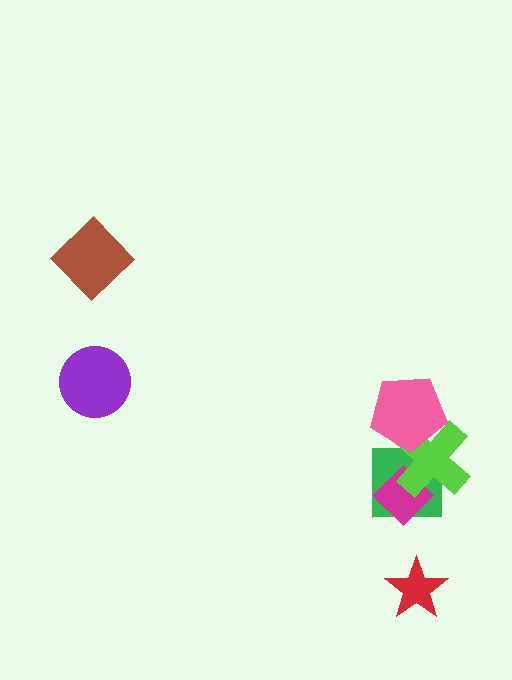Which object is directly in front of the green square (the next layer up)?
The magenta diamond is directly in front of the green square.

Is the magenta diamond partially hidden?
Yes, it is partially covered by another shape.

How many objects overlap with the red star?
0 objects overlap with the red star.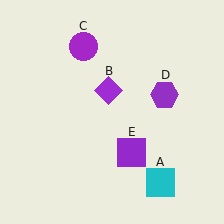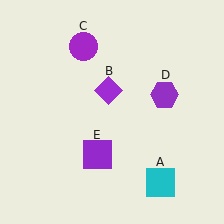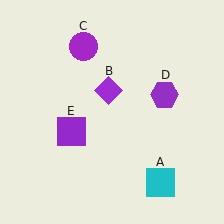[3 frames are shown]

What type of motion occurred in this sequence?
The purple square (object E) rotated clockwise around the center of the scene.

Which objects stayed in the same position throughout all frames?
Cyan square (object A) and purple diamond (object B) and purple circle (object C) and purple hexagon (object D) remained stationary.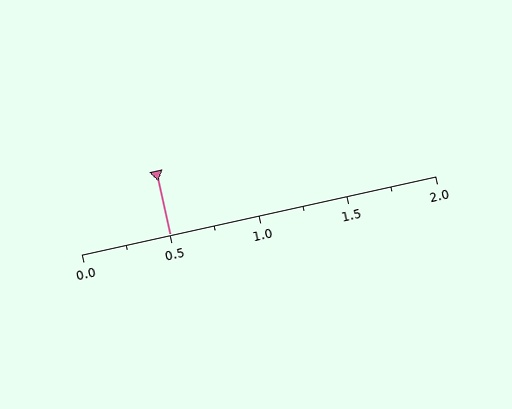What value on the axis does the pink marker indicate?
The marker indicates approximately 0.5.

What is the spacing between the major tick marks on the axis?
The major ticks are spaced 0.5 apart.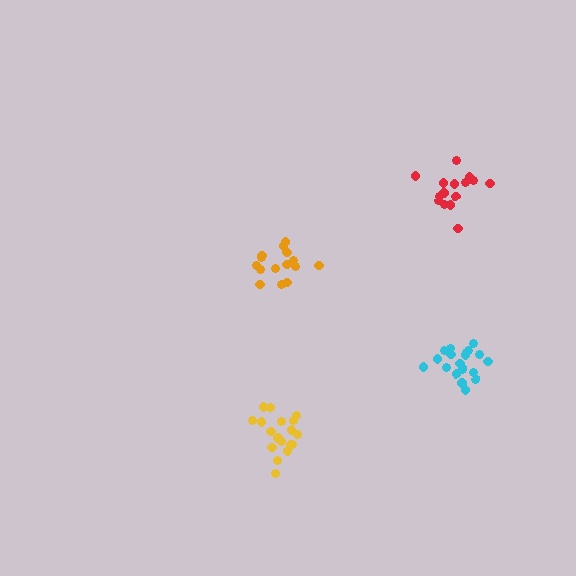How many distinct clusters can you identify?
There are 4 distinct clusters.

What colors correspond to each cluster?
The clusters are colored: red, yellow, cyan, orange.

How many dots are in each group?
Group 1: 15 dots, Group 2: 18 dots, Group 3: 20 dots, Group 4: 15 dots (68 total).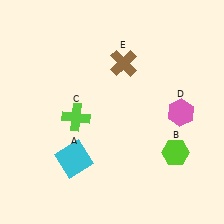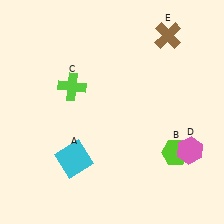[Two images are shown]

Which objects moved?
The objects that moved are: the lime cross (C), the pink hexagon (D), the brown cross (E).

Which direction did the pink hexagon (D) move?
The pink hexagon (D) moved down.